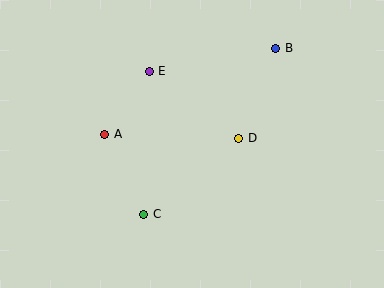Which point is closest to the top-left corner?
Point E is closest to the top-left corner.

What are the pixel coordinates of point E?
Point E is at (149, 71).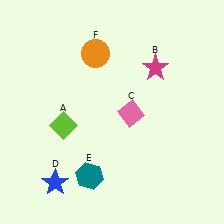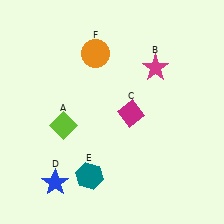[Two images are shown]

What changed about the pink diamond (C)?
In Image 1, C is pink. In Image 2, it changed to magenta.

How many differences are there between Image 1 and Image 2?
There is 1 difference between the two images.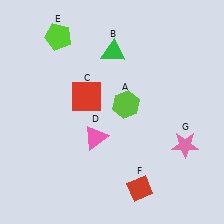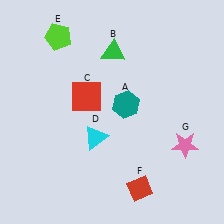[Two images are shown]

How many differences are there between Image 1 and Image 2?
There are 2 differences between the two images.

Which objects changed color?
A changed from lime to teal. D changed from pink to cyan.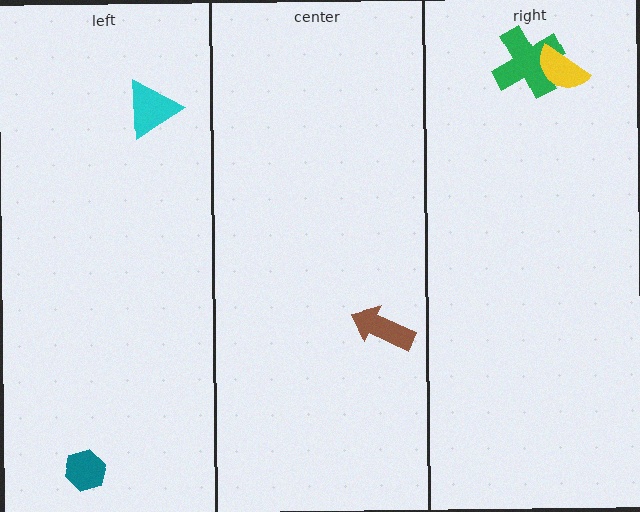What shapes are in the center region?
The brown arrow.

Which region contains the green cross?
The right region.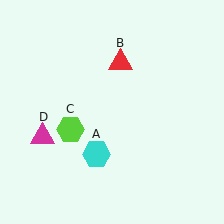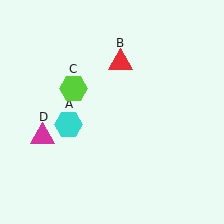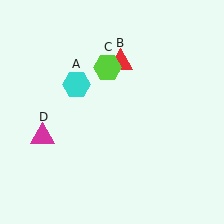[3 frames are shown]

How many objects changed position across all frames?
2 objects changed position: cyan hexagon (object A), lime hexagon (object C).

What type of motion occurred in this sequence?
The cyan hexagon (object A), lime hexagon (object C) rotated clockwise around the center of the scene.